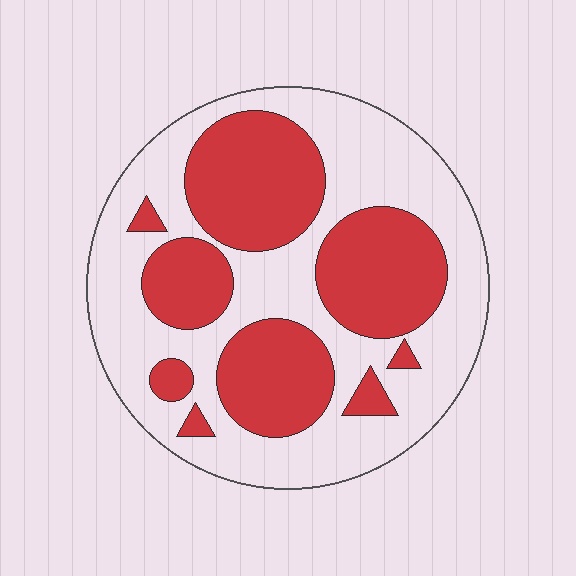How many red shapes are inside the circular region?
9.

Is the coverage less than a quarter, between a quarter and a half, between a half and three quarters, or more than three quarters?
Between a quarter and a half.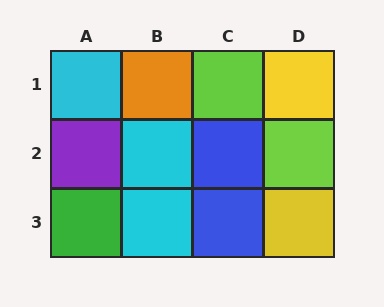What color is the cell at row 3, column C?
Blue.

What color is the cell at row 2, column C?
Blue.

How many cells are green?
1 cell is green.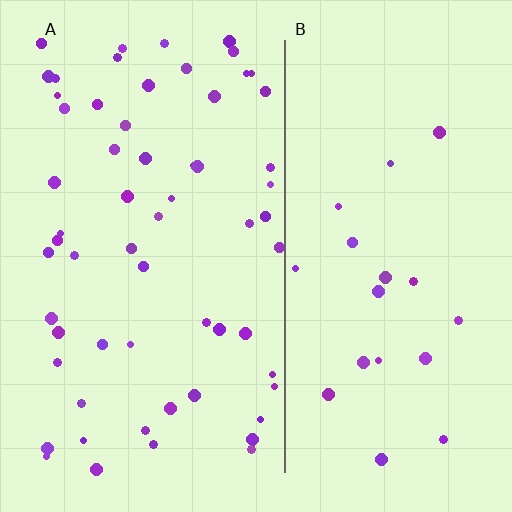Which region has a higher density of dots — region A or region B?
A (the left).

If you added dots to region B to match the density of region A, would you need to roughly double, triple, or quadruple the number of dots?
Approximately triple.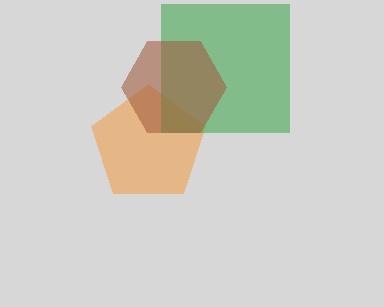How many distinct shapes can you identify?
There are 3 distinct shapes: an orange pentagon, a green square, a brown hexagon.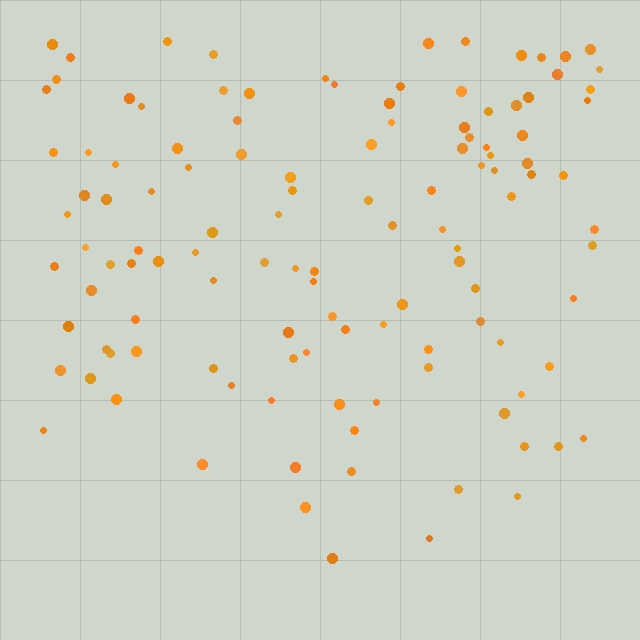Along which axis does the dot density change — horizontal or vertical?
Vertical.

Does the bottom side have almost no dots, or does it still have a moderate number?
Still a moderate number, just noticeably fewer than the top.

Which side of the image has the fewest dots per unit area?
The bottom.